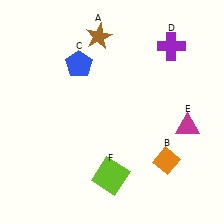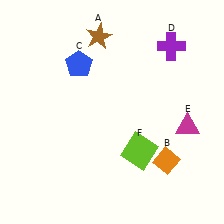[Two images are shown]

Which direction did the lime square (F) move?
The lime square (F) moved right.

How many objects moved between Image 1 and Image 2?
1 object moved between the two images.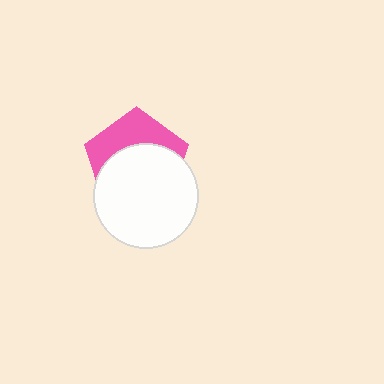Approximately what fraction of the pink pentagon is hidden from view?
Roughly 61% of the pink pentagon is hidden behind the white circle.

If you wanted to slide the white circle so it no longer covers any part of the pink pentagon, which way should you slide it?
Slide it down — that is the most direct way to separate the two shapes.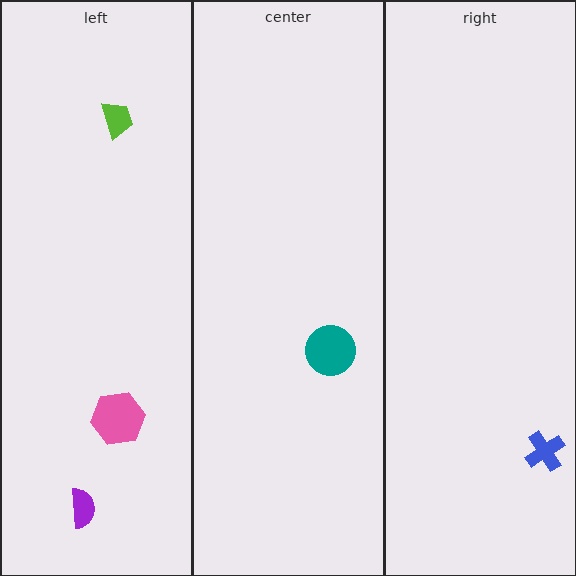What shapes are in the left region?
The lime trapezoid, the purple semicircle, the pink hexagon.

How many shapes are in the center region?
1.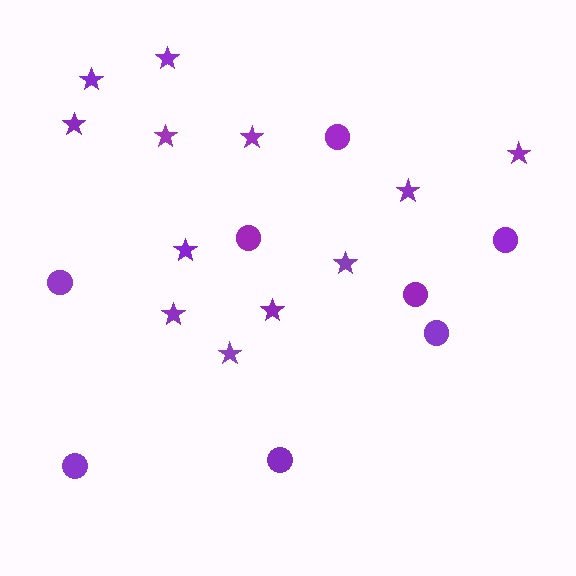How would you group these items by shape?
There are 2 groups: one group of stars (12) and one group of circles (8).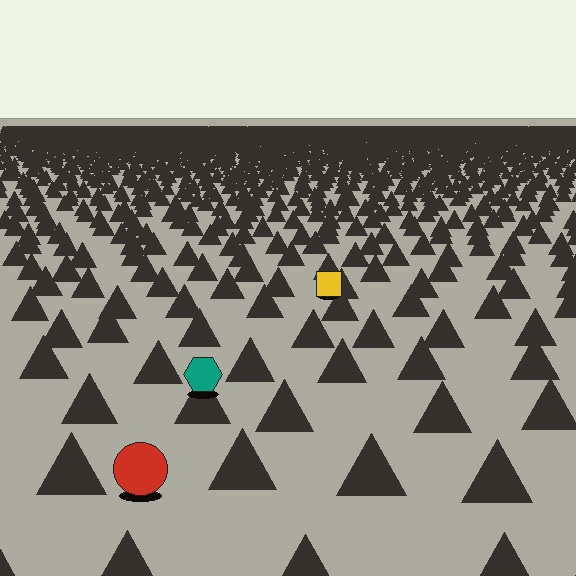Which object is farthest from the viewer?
The yellow square is farthest from the viewer. It appears smaller and the ground texture around it is denser.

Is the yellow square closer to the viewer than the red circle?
No. The red circle is closer — you can tell from the texture gradient: the ground texture is coarser near it.